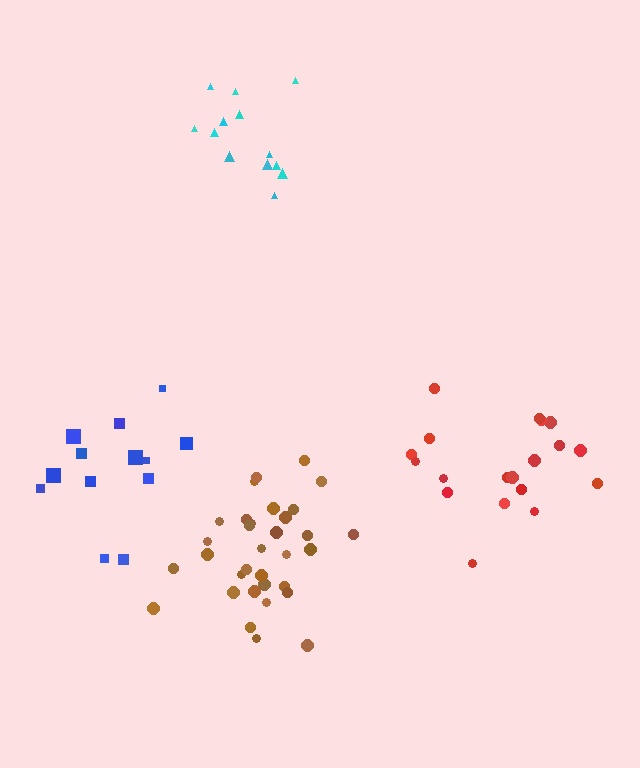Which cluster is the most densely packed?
Cyan.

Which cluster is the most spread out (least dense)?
Blue.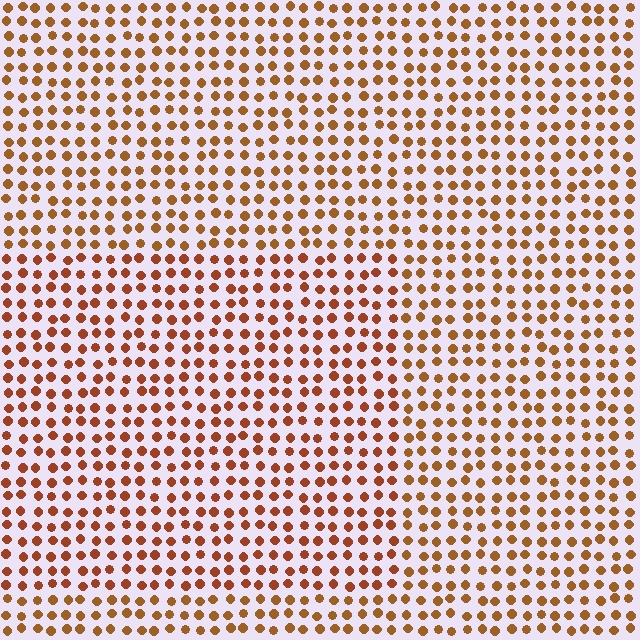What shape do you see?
I see a rectangle.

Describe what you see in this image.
The image is filled with small brown elements in a uniform arrangement. A rectangle-shaped region is visible where the elements are tinted to a slightly different hue, forming a subtle color boundary.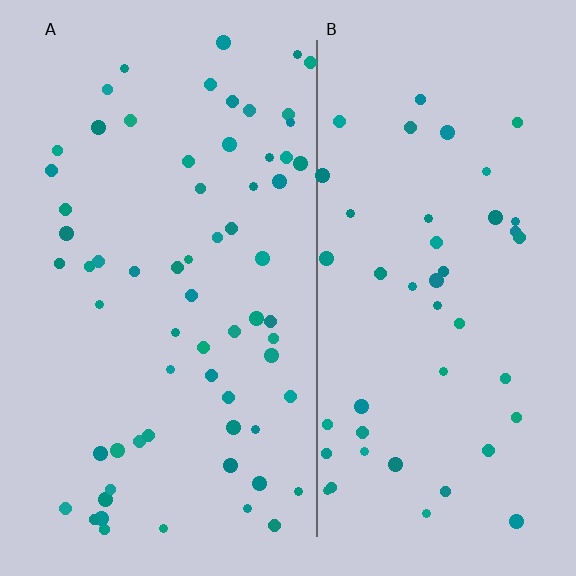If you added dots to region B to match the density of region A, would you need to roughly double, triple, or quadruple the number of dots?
Approximately double.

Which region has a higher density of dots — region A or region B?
A (the left).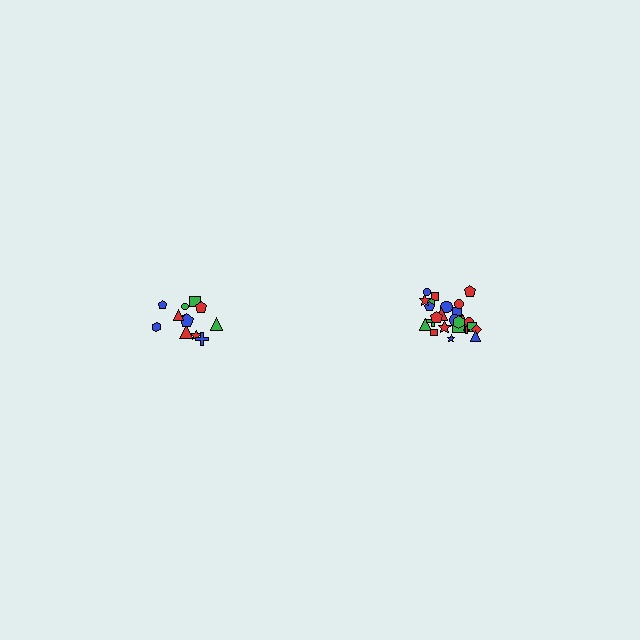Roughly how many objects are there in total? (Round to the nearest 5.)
Roughly 35 objects in total.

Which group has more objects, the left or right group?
The right group.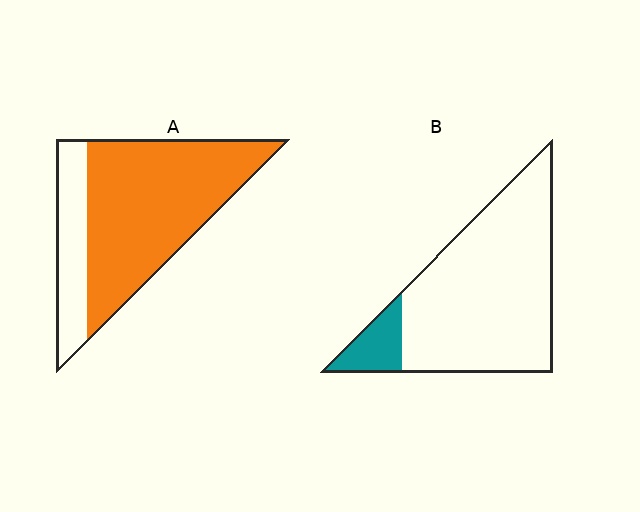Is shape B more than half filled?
No.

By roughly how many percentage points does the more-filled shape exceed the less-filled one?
By roughly 65 percentage points (A over B).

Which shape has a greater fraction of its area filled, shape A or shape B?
Shape A.